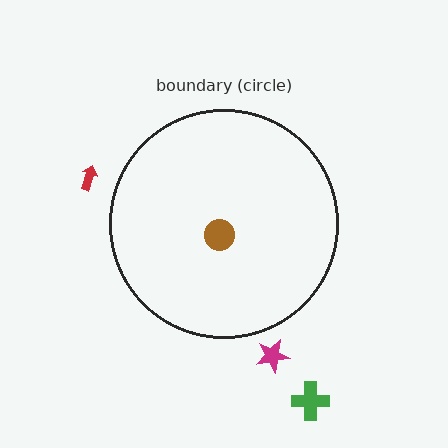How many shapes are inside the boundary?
1 inside, 3 outside.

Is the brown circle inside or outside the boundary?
Inside.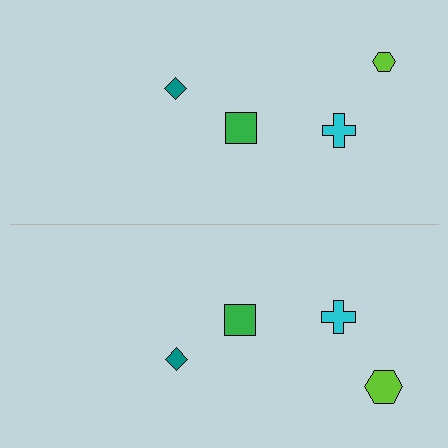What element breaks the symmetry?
The lime hexagon on the bottom side has a different size than its mirror counterpart.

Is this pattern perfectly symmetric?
No, the pattern is not perfectly symmetric. The lime hexagon on the bottom side has a different size than its mirror counterpart.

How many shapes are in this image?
There are 8 shapes in this image.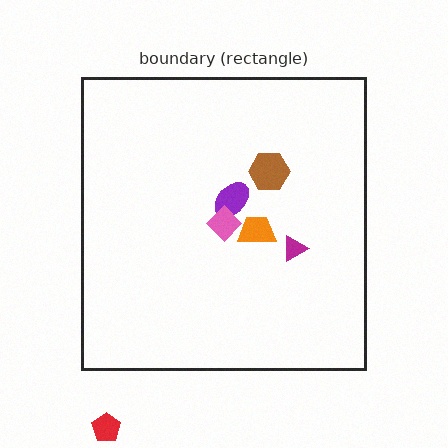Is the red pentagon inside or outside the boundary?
Outside.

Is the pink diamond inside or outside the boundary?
Inside.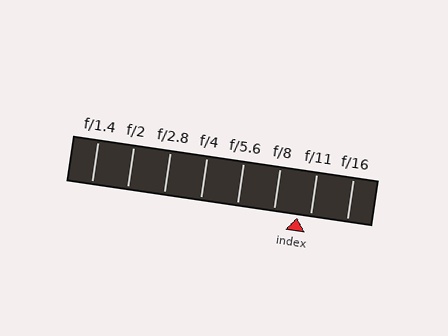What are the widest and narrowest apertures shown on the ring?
The widest aperture shown is f/1.4 and the narrowest is f/16.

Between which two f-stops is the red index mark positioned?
The index mark is between f/8 and f/11.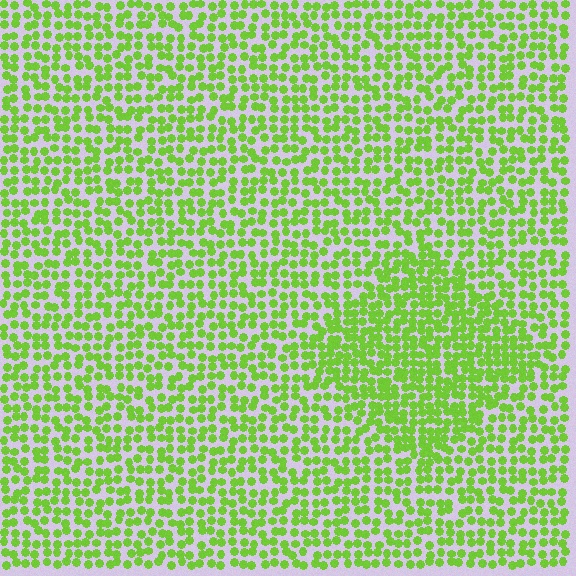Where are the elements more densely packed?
The elements are more densely packed inside the diamond boundary.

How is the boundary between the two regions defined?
The boundary is defined by a change in element density (approximately 1.5x ratio). All elements are the same color, size, and shape.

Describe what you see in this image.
The image contains small lime elements arranged at two different densities. A diamond-shaped region is visible where the elements are more densely packed than the surrounding area.